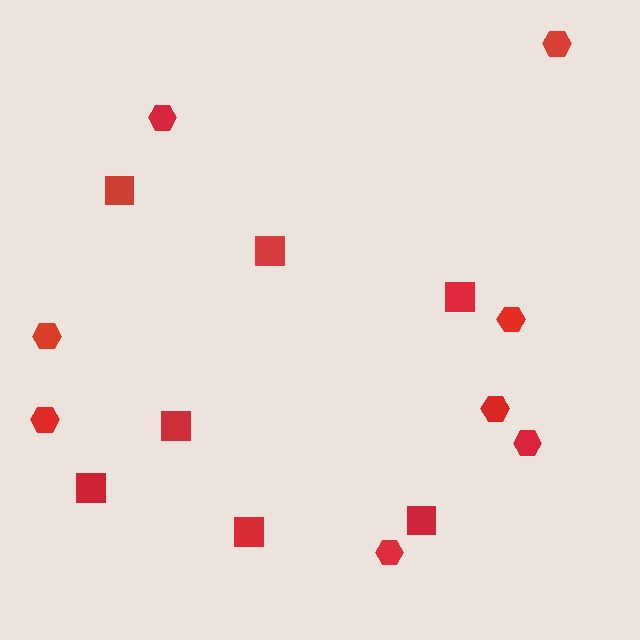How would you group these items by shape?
There are 2 groups: one group of squares (7) and one group of hexagons (8).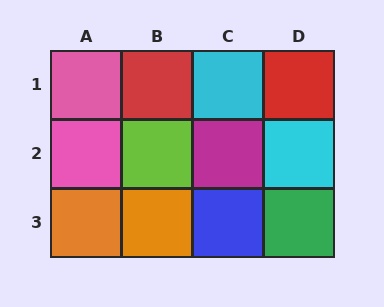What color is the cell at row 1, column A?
Pink.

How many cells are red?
2 cells are red.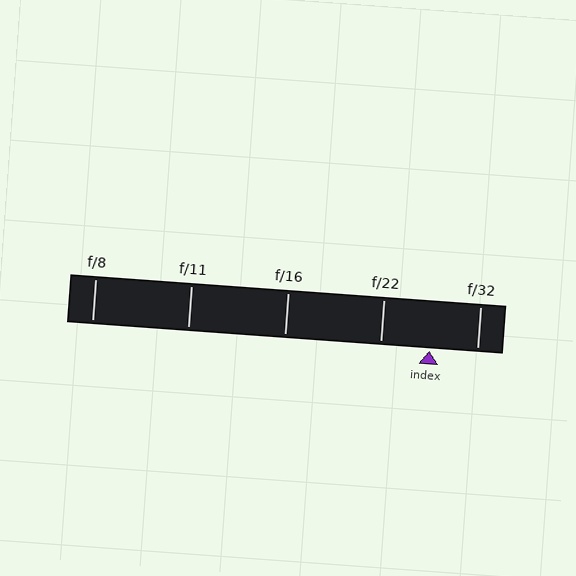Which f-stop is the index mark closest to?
The index mark is closest to f/32.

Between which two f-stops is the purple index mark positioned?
The index mark is between f/22 and f/32.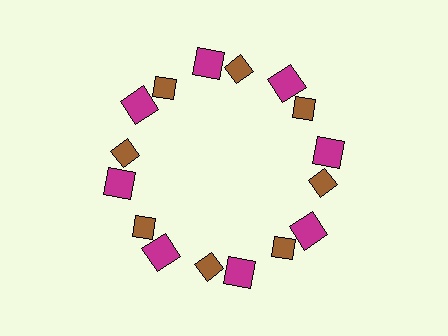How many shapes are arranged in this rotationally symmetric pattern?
There are 16 shapes, arranged in 8 groups of 2.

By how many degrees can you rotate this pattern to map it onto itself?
The pattern maps onto itself every 45 degrees of rotation.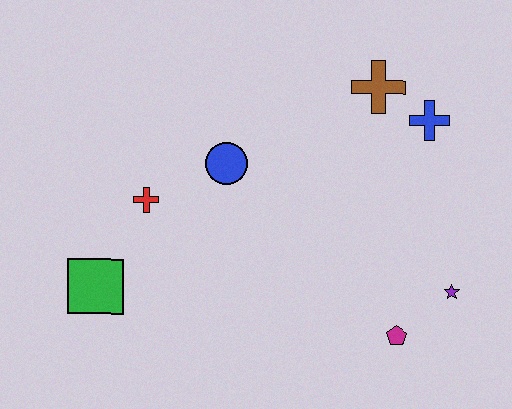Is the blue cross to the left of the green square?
No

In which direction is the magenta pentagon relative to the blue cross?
The magenta pentagon is below the blue cross.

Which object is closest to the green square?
The red cross is closest to the green square.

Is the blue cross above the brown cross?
No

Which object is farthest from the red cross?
The purple star is farthest from the red cross.